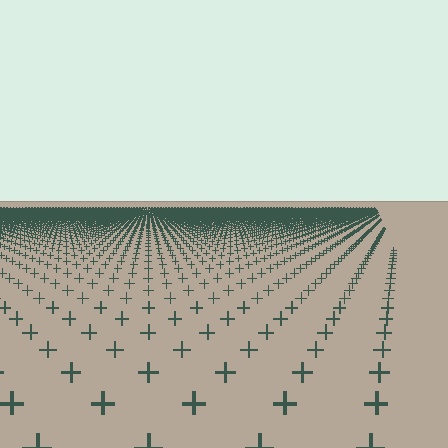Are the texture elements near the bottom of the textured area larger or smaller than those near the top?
Larger. Near the bottom, elements are closer to the viewer and appear at a bigger on-screen size.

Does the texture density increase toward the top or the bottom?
Density increases toward the top.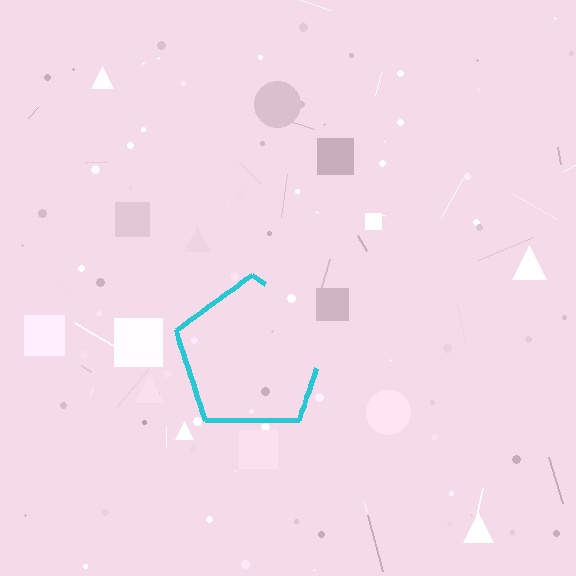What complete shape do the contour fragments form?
The contour fragments form a pentagon.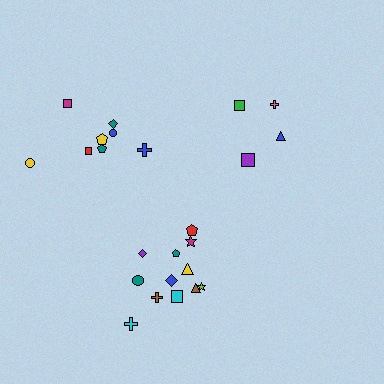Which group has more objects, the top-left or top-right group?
The top-left group.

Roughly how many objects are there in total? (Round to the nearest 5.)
Roughly 25 objects in total.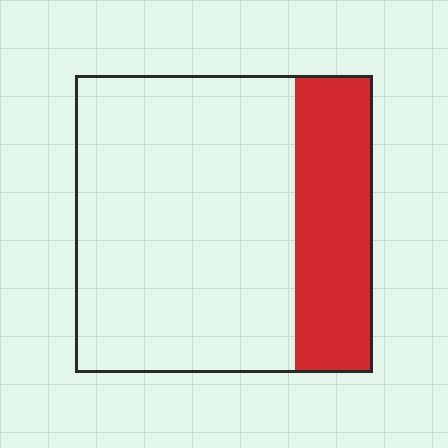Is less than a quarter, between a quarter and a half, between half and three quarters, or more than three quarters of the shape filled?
Between a quarter and a half.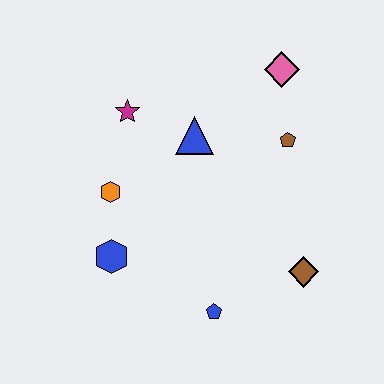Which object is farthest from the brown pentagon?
The blue hexagon is farthest from the brown pentagon.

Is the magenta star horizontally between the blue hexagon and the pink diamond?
Yes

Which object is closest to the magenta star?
The blue triangle is closest to the magenta star.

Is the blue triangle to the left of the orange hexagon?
No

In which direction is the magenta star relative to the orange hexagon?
The magenta star is above the orange hexagon.